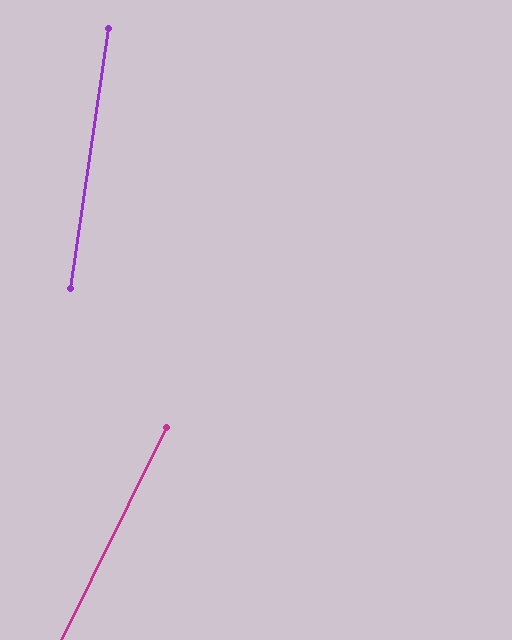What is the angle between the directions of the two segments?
Approximately 18 degrees.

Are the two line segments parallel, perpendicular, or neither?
Neither parallel nor perpendicular — they differ by about 18°.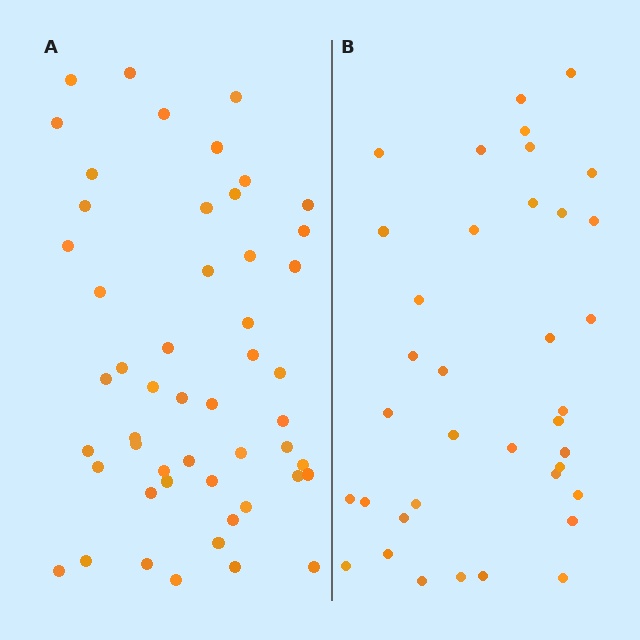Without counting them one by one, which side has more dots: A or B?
Region A (the left region) has more dots.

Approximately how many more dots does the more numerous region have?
Region A has approximately 15 more dots than region B.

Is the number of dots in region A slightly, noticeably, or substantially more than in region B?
Region A has noticeably more, but not dramatically so. The ratio is roughly 1.4 to 1.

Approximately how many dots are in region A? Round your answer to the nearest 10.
About 50 dots. (The exact count is 51, which rounds to 50.)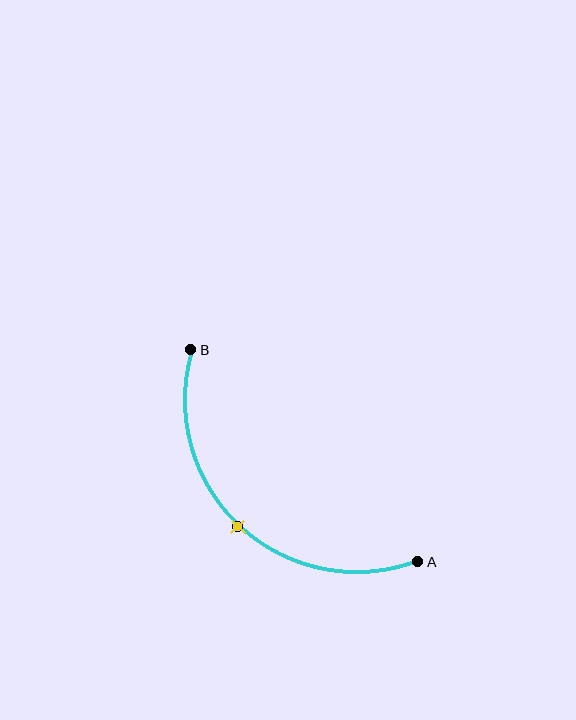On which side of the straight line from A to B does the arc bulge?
The arc bulges below and to the left of the straight line connecting A and B.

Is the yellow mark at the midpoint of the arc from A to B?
Yes. The yellow mark lies on the arc at equal arc-length from both A and B — it is the arc midpoint.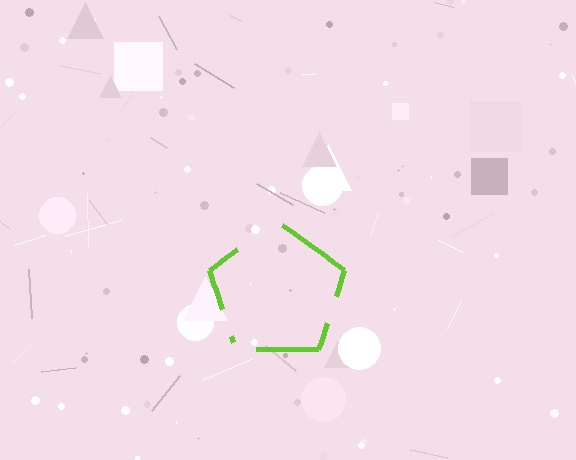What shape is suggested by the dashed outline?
The dashed outline suggests a pentagon.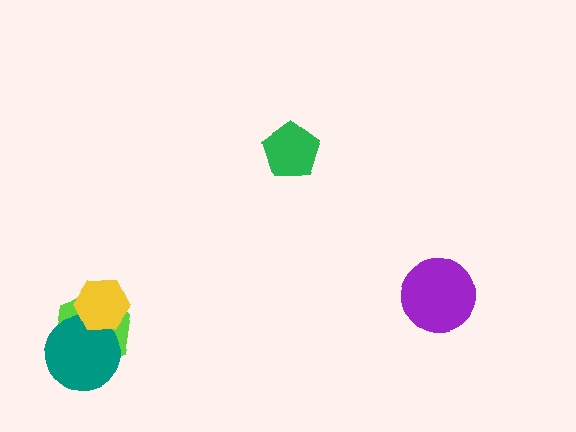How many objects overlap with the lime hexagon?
2 objects overlap with the lime hexagon.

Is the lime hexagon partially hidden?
Yes, it is partially covered by another shape.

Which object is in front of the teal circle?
The yellow hexagon is in front of the teal circle.